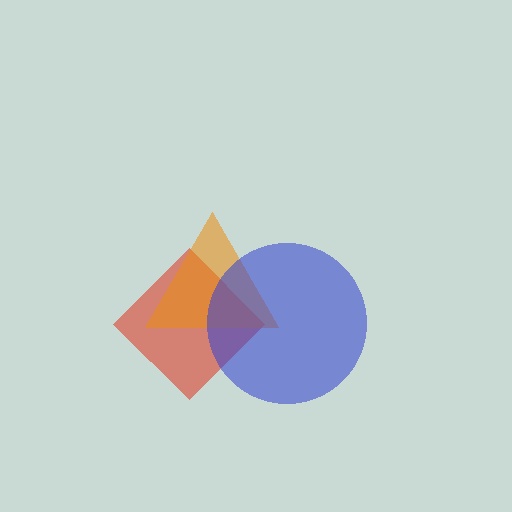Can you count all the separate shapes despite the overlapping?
Yes, there are 3 separate shapes.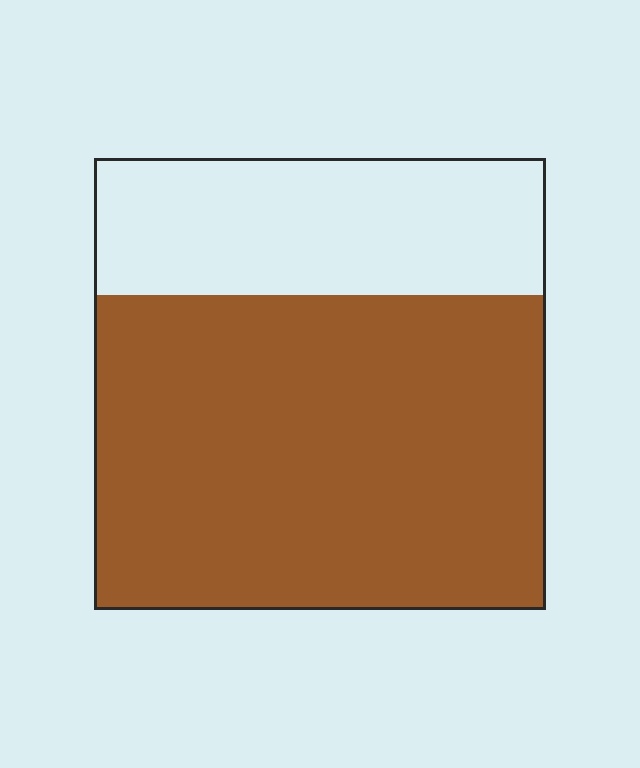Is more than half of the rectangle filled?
Yes.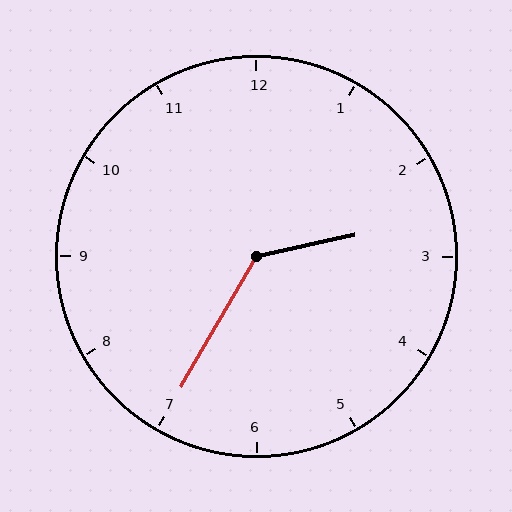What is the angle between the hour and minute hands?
Approximately 132 degrees.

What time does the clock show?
2:35.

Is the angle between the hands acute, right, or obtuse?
It is obtuse.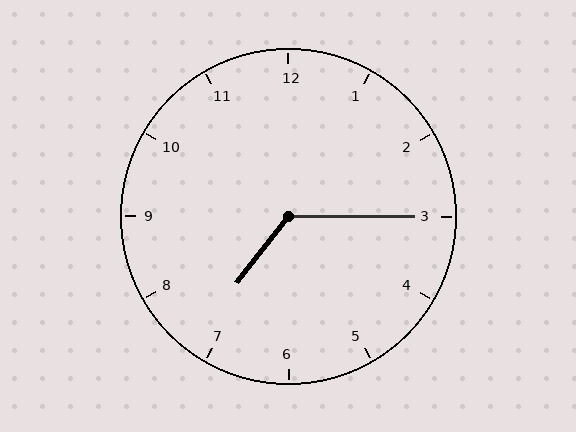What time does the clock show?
7:15.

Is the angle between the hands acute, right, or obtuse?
It is obtuse.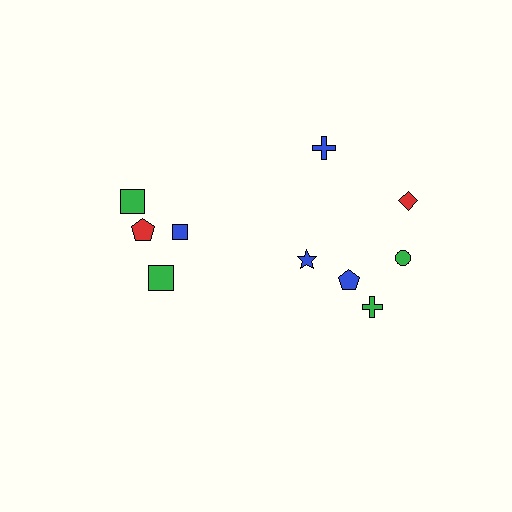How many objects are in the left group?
There are 4 objects.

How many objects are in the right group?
There are 6 objects.